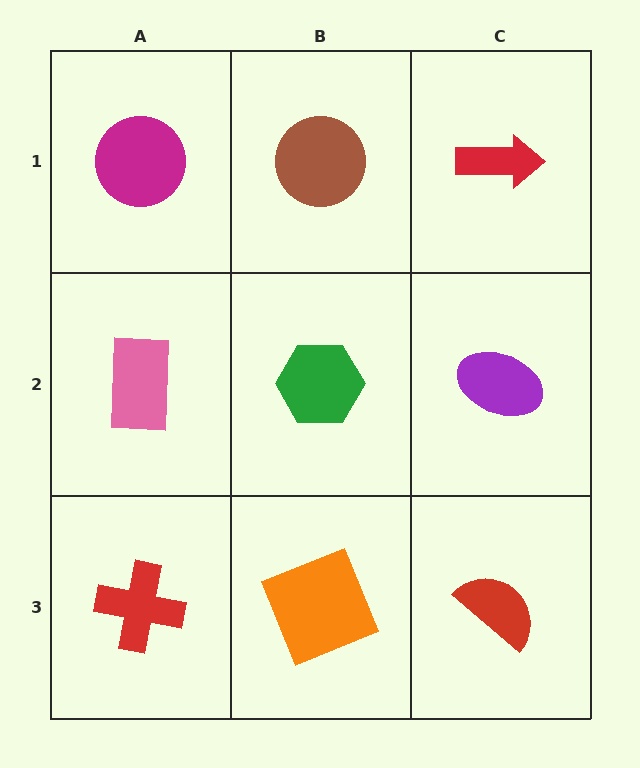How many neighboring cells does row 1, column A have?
2.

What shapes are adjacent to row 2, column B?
A brown circle (row 1, column B), an orange square (row 3, column B), a pink rectangle (row 2, column A), a purple ellipse (row 2, column C).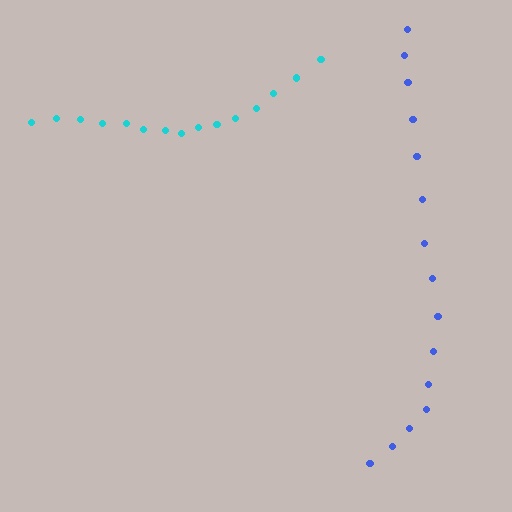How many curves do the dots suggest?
There are 2 distinct paths.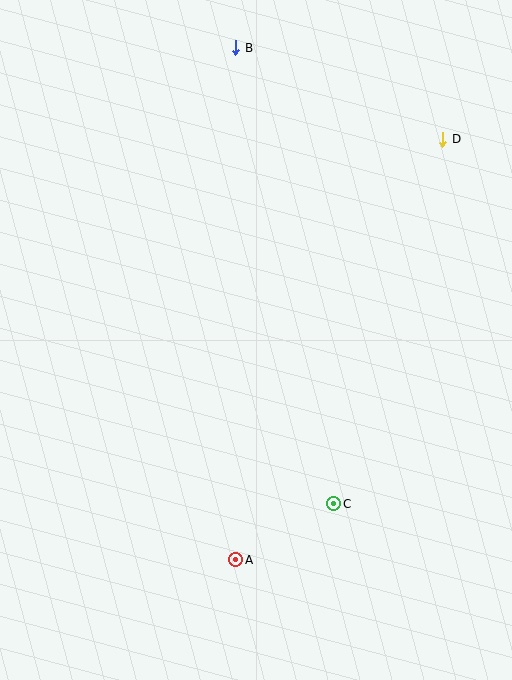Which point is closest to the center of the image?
Point C at (334, 504) is closest to the center.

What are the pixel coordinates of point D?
Point D is at (443, 139).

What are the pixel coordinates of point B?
Point B is at (236, 48).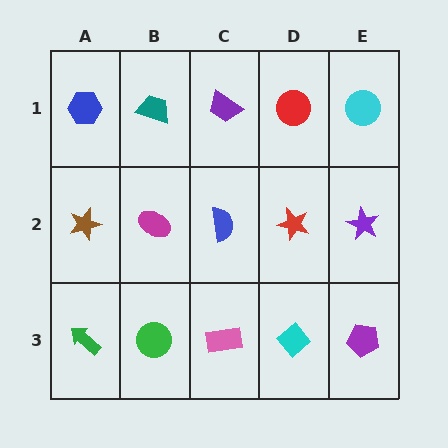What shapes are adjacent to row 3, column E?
A purple star (row 2, column E), a cyan diamond (row 3, column D).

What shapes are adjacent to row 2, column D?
A red circle (row 1, column D), a cyan diamond (row 3, column D), a blue semicircle (row 2, column C), a purple star (row 2, column E).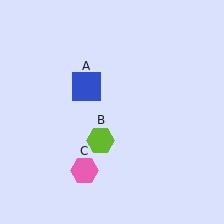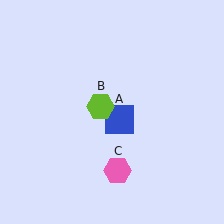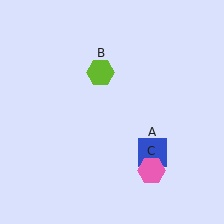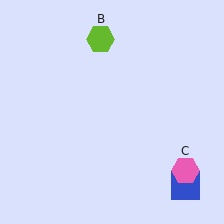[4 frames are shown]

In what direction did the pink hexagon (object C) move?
The pink hexagon (object C) moved right.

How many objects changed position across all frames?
3 objects changed position: blue square (object A), lime hexagon (object B), pink hexagon (object C).